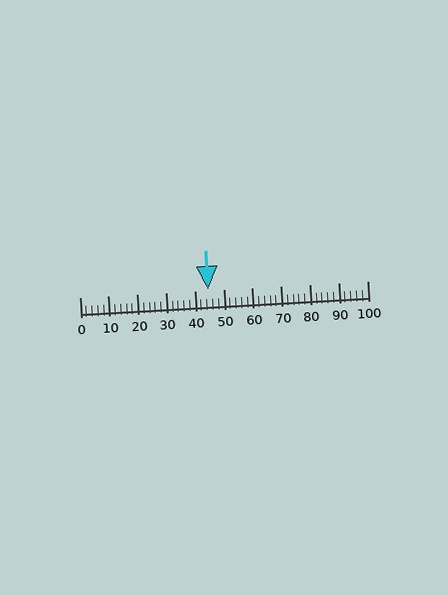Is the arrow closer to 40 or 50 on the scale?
The arrow is closer to 40.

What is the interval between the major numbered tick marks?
The major tick marks are spaced 10 units apart.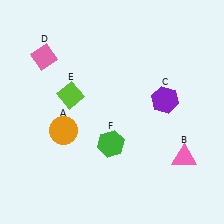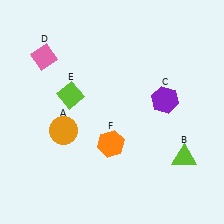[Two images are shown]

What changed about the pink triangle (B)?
In Image 1, B is pink. In Image 2, it changed to lime.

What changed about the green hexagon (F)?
In Image 1, F is green. In Image 2, it changed to orange.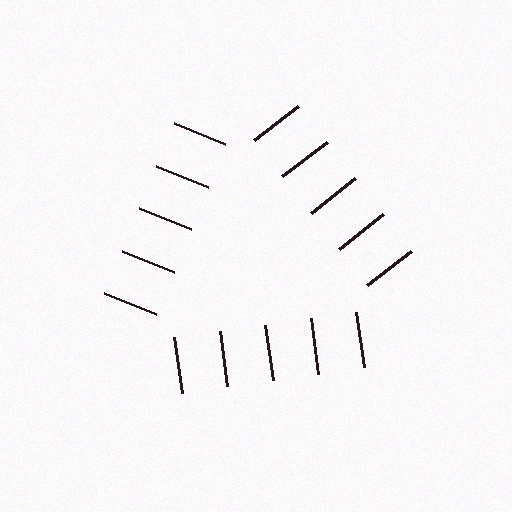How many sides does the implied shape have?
3 sides — the line-ends trace a triangle.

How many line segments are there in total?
15 — 5 along each of the 3 edges.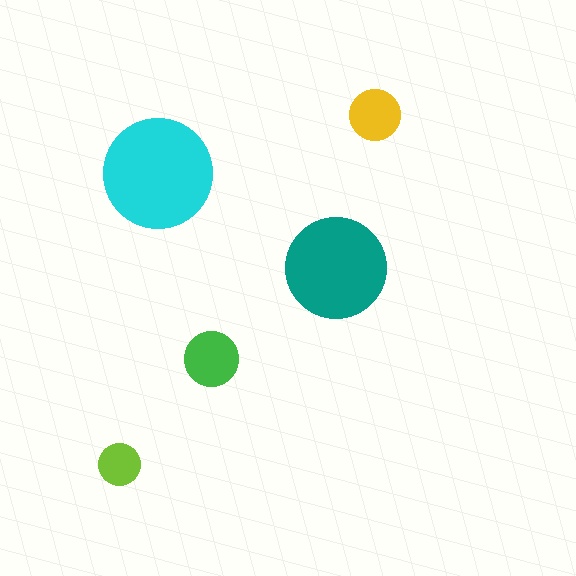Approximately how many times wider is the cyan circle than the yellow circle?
About 2 times wider.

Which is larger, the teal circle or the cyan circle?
The cyan one.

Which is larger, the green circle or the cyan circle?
The cyan one.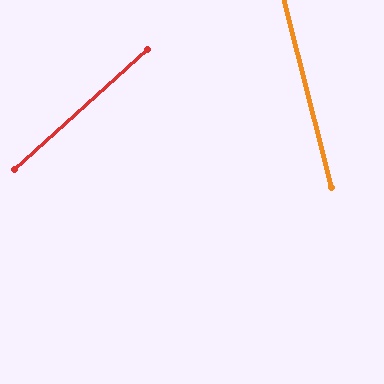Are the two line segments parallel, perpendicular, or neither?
Neither parallel nor perpendicular — they differ by about 62°.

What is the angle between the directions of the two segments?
Approximately 62 degrees.